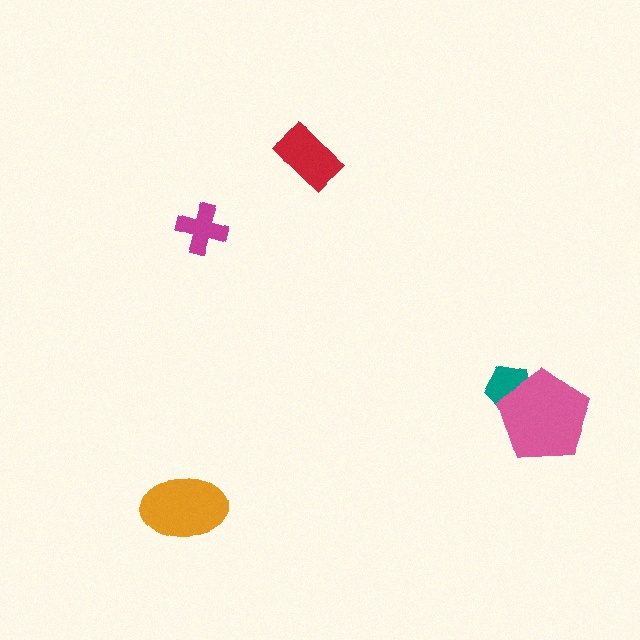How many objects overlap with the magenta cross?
0 objects overlap with the magenta cross.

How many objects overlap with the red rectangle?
0 objects overlap with the red rectangle.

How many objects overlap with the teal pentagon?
1 object overlaps with the teal pentagon.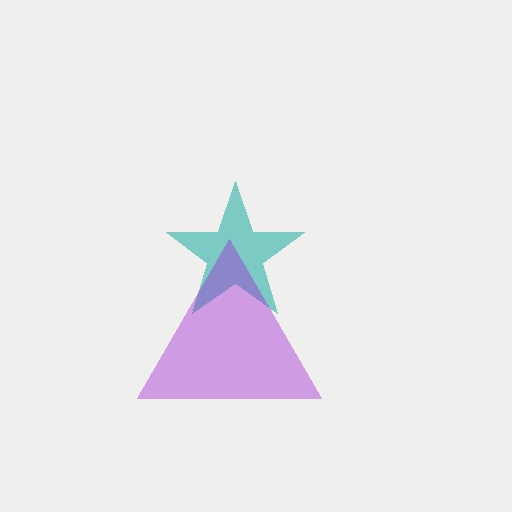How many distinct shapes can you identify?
There are 2 distinct shapes: a teal star, a purple triangle.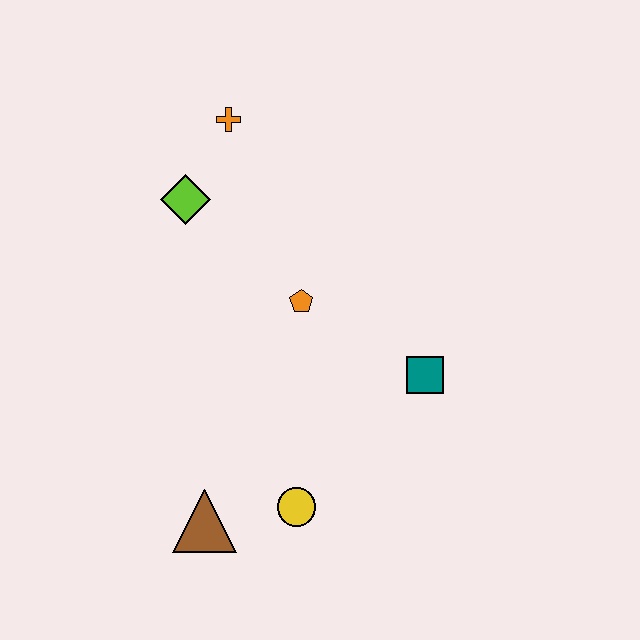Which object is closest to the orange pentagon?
The teal square is closest to the orange pentagon.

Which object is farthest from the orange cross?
The brown triangle is farthest from the orange cross.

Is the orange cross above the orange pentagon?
Yes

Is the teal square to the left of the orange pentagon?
No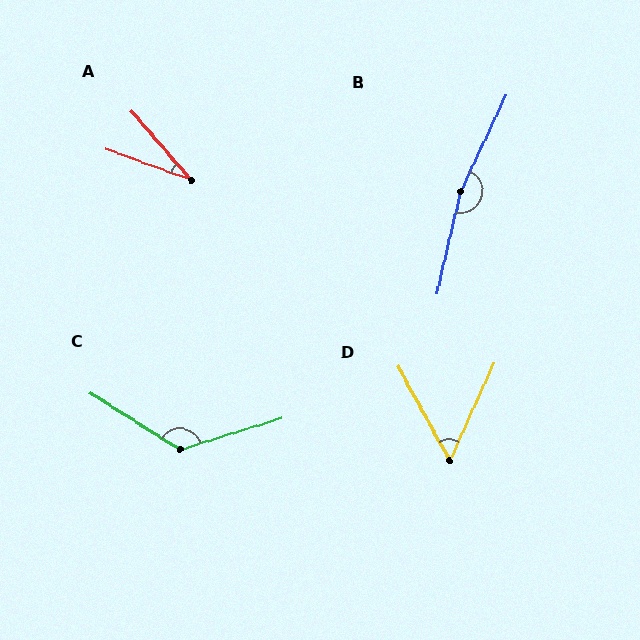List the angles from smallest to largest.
A (29°), D (53°), C (130°), B (168°).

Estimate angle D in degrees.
Approximately 53 degrees.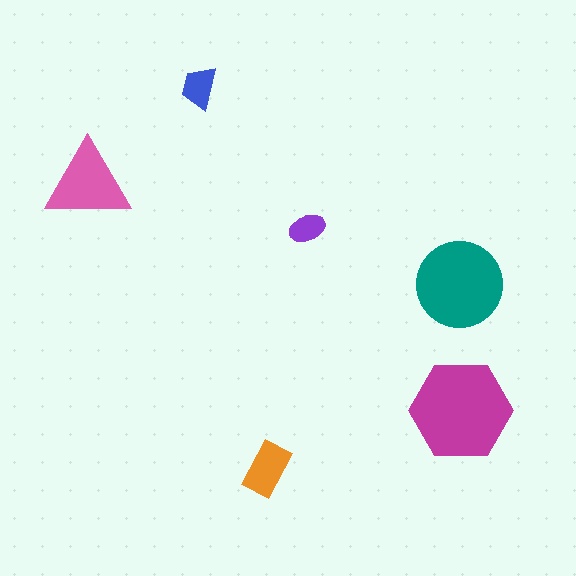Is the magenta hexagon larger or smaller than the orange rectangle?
Larger.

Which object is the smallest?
The purple ellipse.